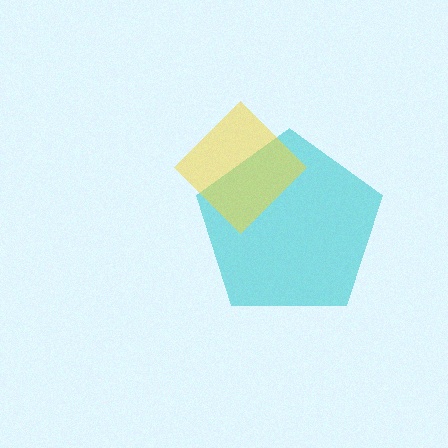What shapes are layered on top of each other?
The layered shapes are: a cyan pentagon, a yellow diamond.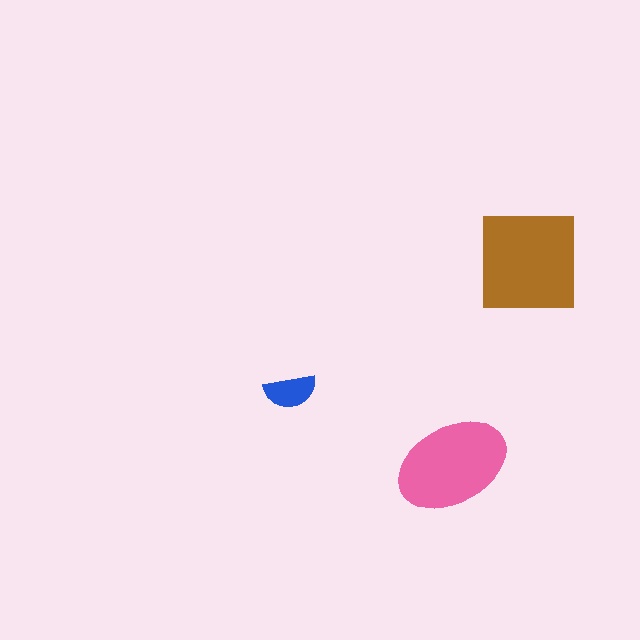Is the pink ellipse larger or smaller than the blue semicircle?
Larger.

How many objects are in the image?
There are 3 objects in the image.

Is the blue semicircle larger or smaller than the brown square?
Smaller.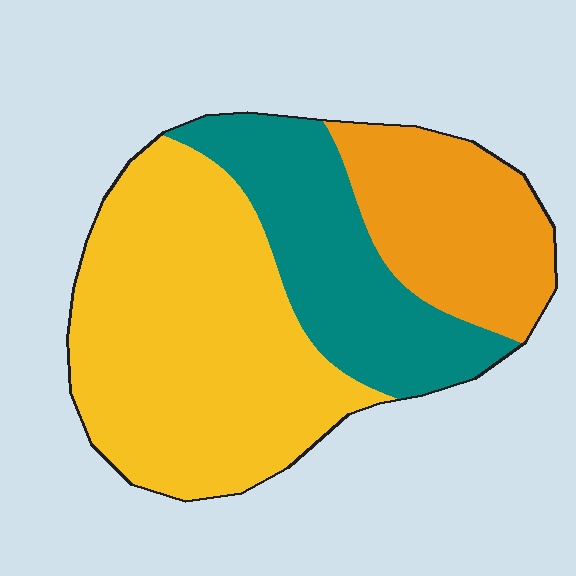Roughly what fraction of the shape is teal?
Teal takes up about one quarter (1/4) of the shape.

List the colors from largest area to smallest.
From largest to smallest: yellow, teal, orange.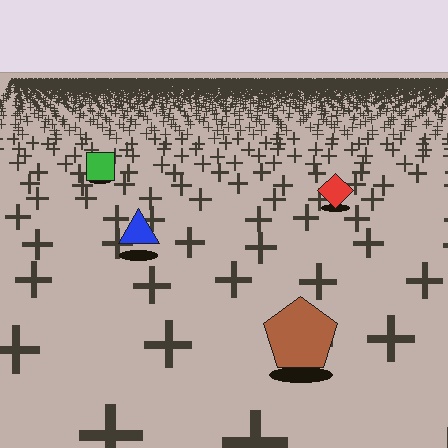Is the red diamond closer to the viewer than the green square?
Yes. The red diamond is closer — you can tell from the texture gradient: the ground texture is coarser near it.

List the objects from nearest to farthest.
From nearest to farthest: the brown pentagon, the blue triangle, the red diamond, the green square.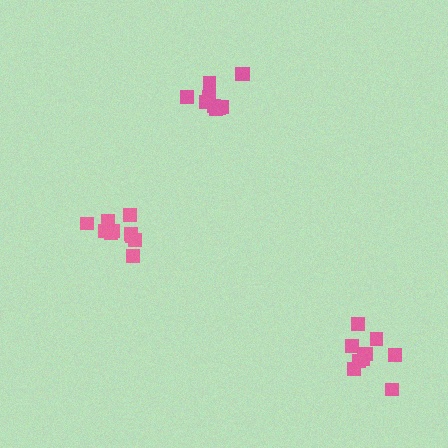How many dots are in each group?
Group 1: 10 dots, Group 2: 10 dots, Group 3: 9 dots (29 total).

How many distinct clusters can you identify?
There are 3 distinct clusters.